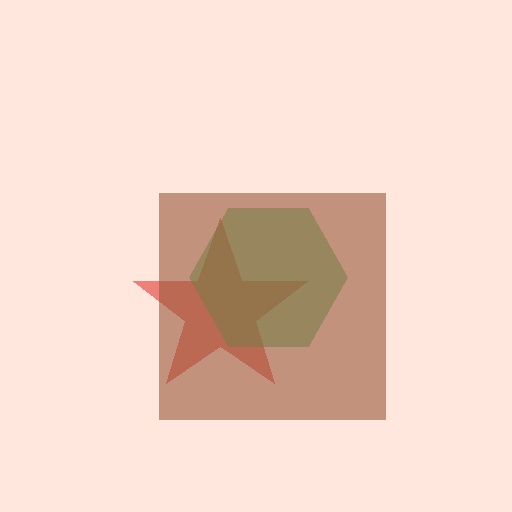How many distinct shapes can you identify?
There are 3 distinct shapes: a red star, a green hexagon, a brown square.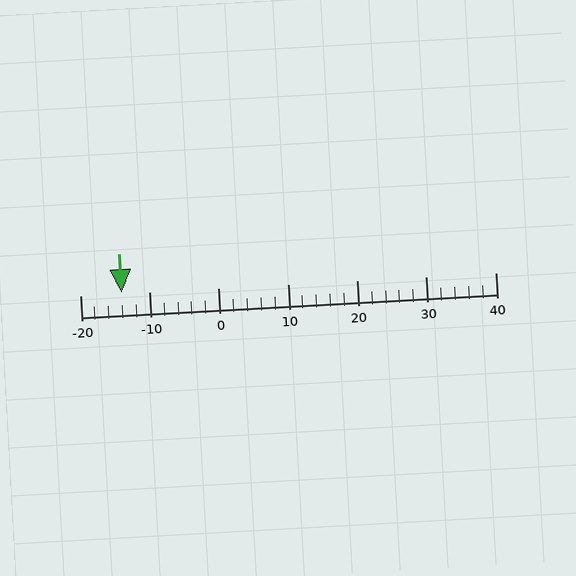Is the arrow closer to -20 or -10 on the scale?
The arrow is closer to -10.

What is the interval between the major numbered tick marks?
The major tick marks are spaced 10 units apart.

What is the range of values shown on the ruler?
The ruler shows values from -20 to 40.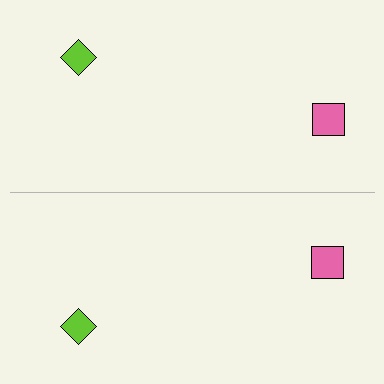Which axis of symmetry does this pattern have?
The pattern has a horizontal axis of symmetry running through the center of the image.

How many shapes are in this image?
There are 4 shapes in this image.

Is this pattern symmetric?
Yes, this pattern has bilateral (reflection) symmetry.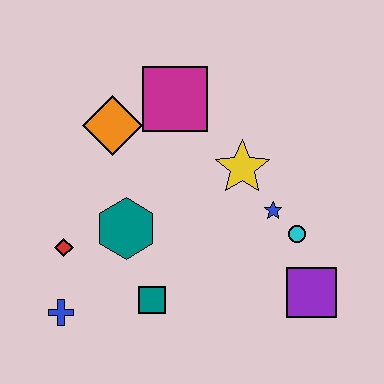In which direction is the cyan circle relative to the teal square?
The cyan circle is to the right of the teal square.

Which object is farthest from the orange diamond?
The purple square is farthest from the orange diamond.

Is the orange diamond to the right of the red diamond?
Yes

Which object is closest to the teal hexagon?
The red diamond is closest to the teal hexagon.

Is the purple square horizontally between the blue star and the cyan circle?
No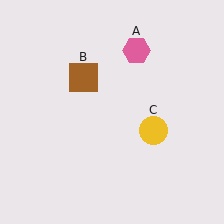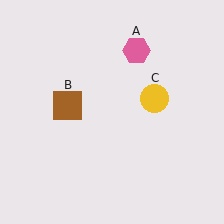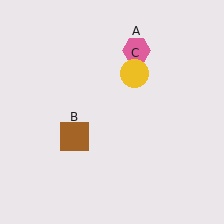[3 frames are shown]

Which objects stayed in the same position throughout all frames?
Pink hexagon (object A) remained stationary.